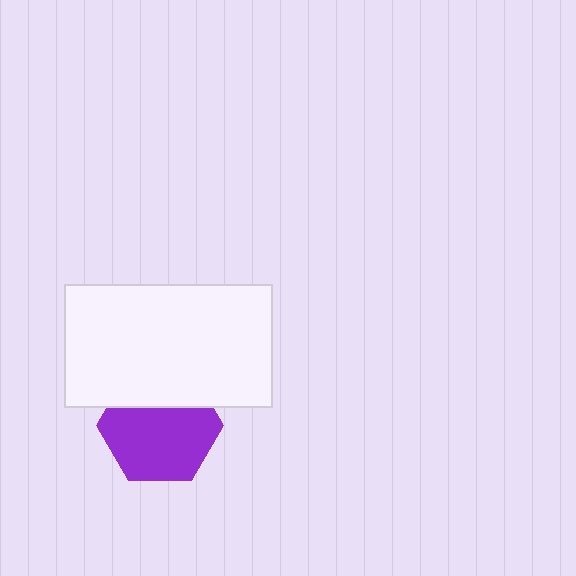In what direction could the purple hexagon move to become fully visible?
The purple hexagon could move down. That would shift it out from behind the white rectangle entirely.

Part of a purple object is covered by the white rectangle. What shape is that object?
It is a hexagon.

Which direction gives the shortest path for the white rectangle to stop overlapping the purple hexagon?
Moving up gives the shortest separation.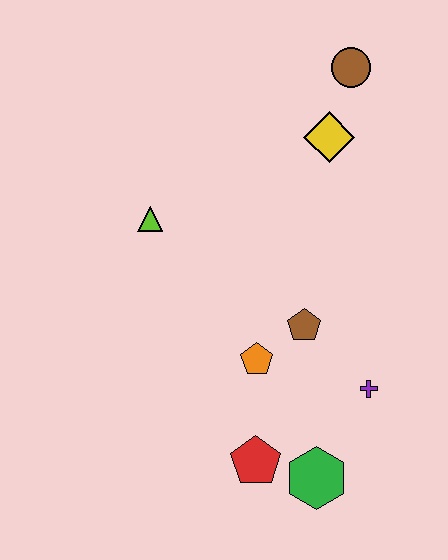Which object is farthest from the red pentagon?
The brown circle is farthest from the red pentagon.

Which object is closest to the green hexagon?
The red pentagon is closest to the green hexagon.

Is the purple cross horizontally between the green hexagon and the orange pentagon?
No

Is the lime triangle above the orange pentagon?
Yes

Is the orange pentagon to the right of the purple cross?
No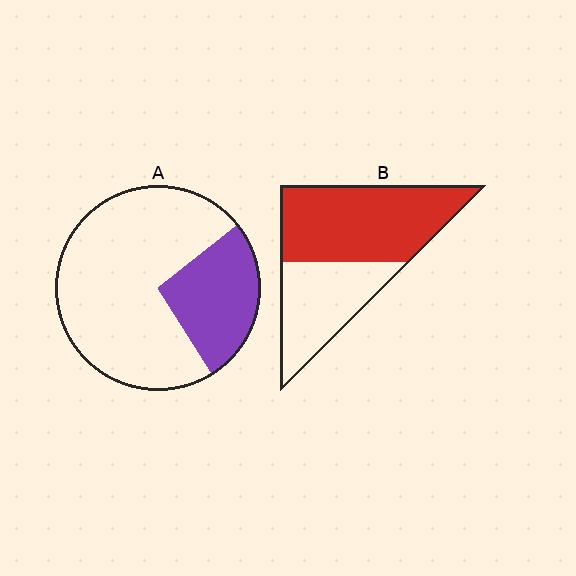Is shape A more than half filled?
No.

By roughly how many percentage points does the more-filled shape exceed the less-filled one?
By roughly 35 percentage points (B over A).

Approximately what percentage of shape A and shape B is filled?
A is approximately 25% and B is approximately 60%.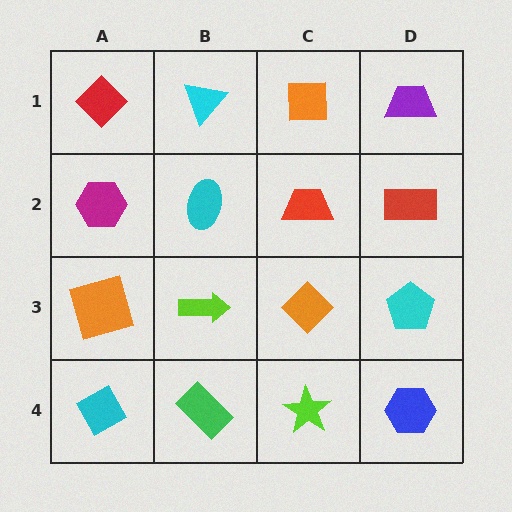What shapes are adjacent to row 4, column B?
A lime arrow (row 3, column B), a cyan diamond (row 4, column A), a lime star (row 4, column C).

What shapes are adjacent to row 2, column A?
A red diamond (row 1, column A), an orange square (row 3, column A), a cyan ellipse (row 2, column B).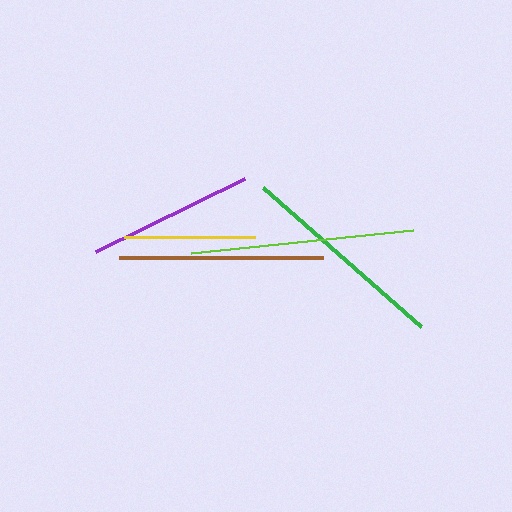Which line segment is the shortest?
The yellow line is the shortest at approximately 132 pixels.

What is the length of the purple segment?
The purple segment is approximately 166 pixels long.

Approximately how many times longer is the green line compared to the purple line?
The green line is approximately 1.3 times the length of the purple line.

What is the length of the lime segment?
The lime segment is approximately 223 pixels long.